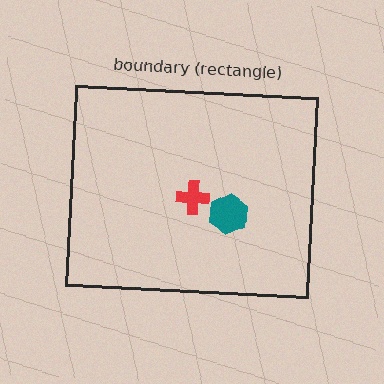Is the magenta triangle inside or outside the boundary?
Inside.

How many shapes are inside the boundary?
3 inside, 0 outside.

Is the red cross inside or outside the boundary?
Inside.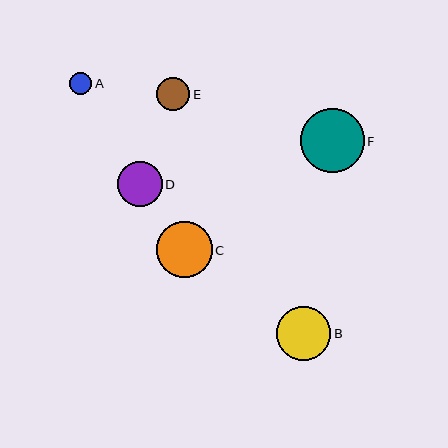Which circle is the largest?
Circle F is the largest with a size of approximately 64 pixels.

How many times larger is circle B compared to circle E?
Circle B is approximately 1.6 times the size of circle E.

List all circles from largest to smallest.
From largest to smallest: F, C, B, D, E, A.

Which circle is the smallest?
Circle A is the smallest with a size of approximately 22 pixels.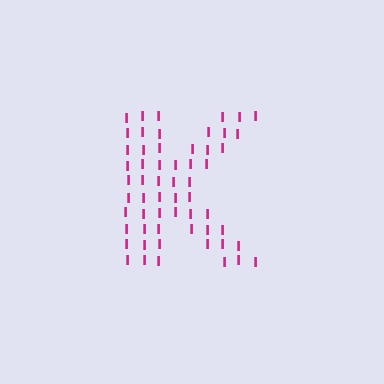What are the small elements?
The small elements are letter I's.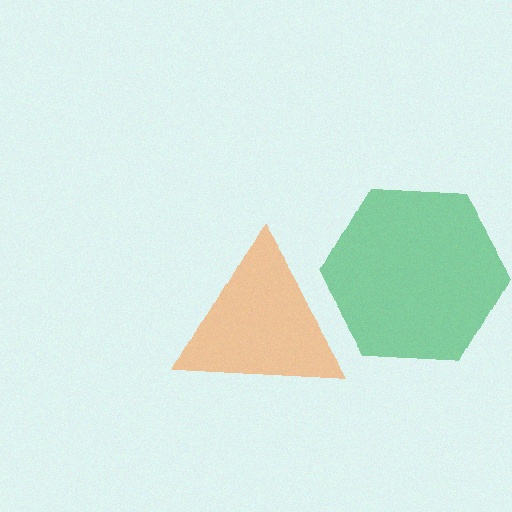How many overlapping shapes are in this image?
There are 2 overlapping shapes in the image.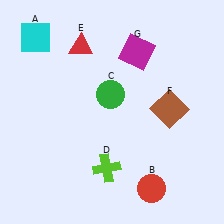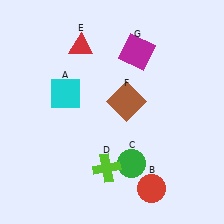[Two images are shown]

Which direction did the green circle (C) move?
The green circle (C) moved down.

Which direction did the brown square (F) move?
The brown square (F) moved left.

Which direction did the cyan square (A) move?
The cyan square (A) moved down.